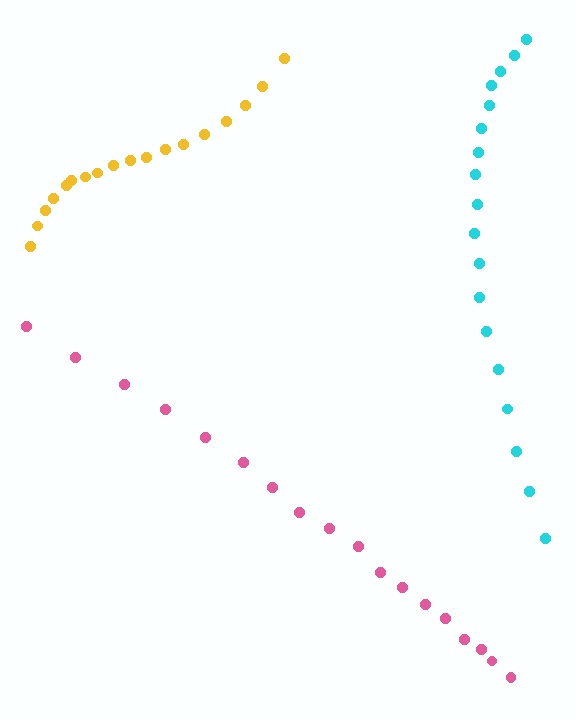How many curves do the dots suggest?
There are 3 distinct paths.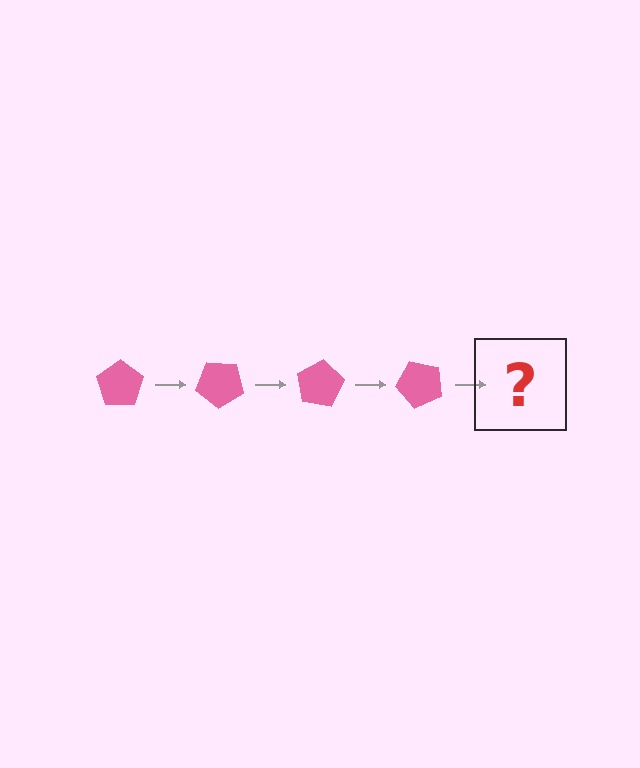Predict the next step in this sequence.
The next step is a pink pentagon rotated 160 degrees.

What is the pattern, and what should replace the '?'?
The pattern is that the pentagon rotates 40 degrees each step. The '?' should be a pink pentagon rotated 160 degrees.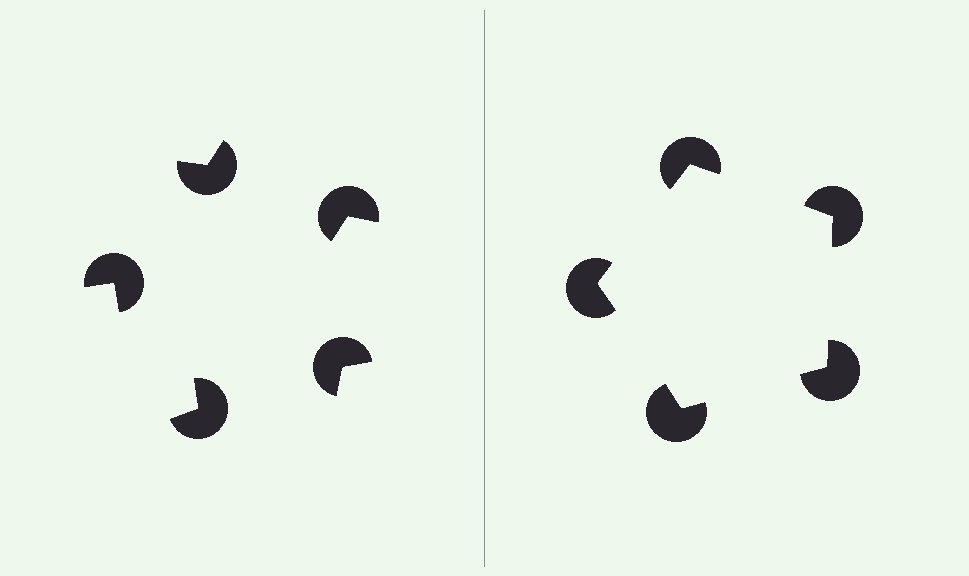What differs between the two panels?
The pac-man discs are positioned identically on both sides; only the wedge orientations differ. On the right they align to a pentagon; on the left they are misaligned.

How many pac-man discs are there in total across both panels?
10 — 5 on each side.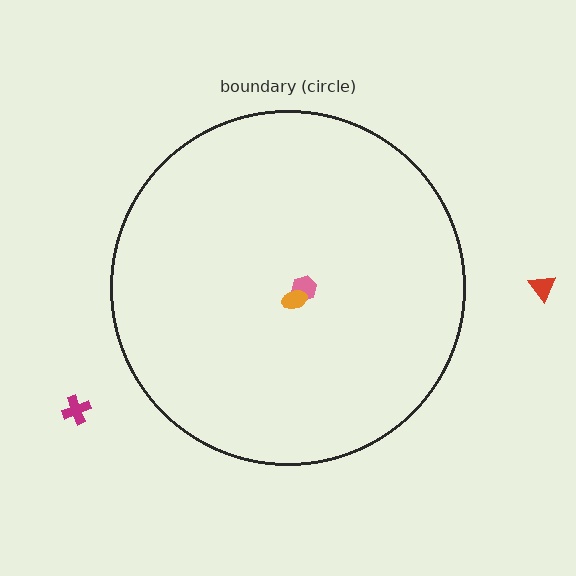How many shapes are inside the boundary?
2 inside, 2 outside.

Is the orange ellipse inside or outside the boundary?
Inside.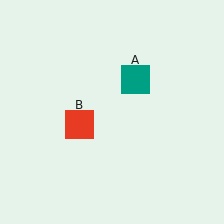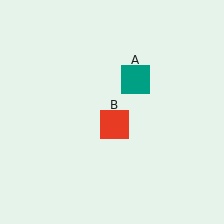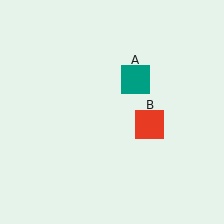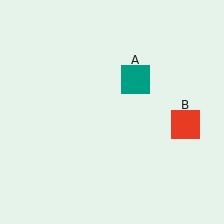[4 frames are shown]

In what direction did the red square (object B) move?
The red square (object B) moved right.